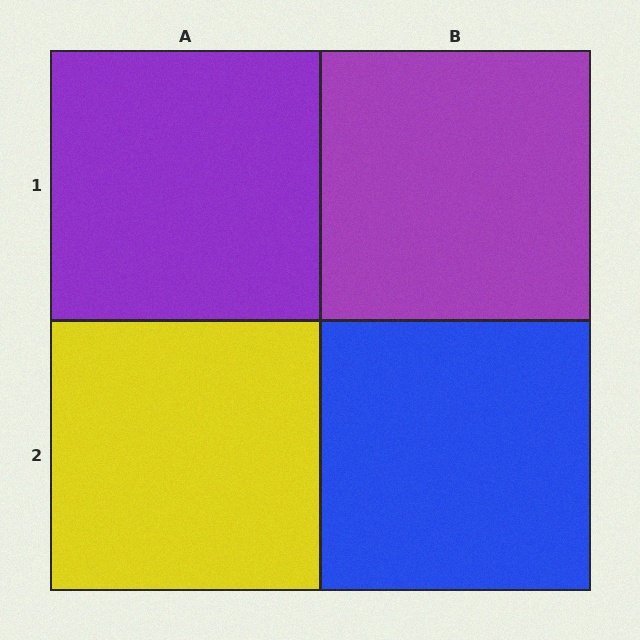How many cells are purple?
2 cells are purple.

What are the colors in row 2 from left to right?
Yellow, blue.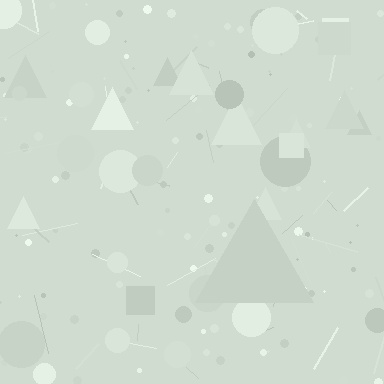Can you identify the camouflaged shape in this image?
The camouflaged shape is a triangle.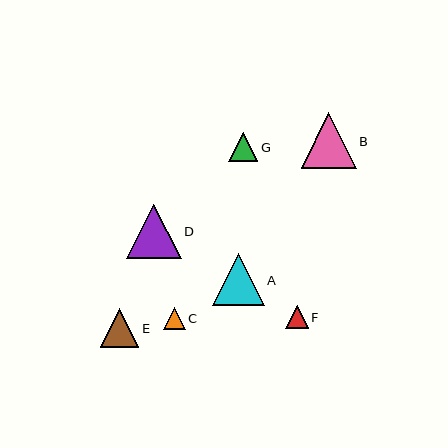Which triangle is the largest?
Triangle B is the largest with a size of approximately 55 pixels.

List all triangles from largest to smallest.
From largest to smallest: B, D, A, E, G, F, C.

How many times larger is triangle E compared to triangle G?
Triangle E is approximately 1.3 times the size of triangle G.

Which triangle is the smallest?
Triangle C is the smallest with a size of approximately 21 pixels.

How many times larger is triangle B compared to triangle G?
Triangle B is approximately 1.9 times the size of triangle G.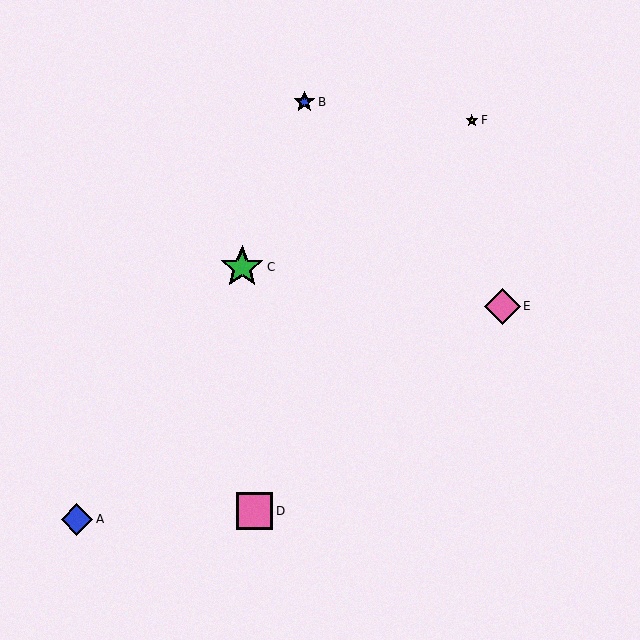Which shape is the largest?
The green star (labeled C) is the largest.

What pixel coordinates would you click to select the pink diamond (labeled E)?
Click at (503, 306) to select the pink diamond E.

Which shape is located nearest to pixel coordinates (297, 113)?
The blue star (labeled B) at (304, 102) is nearest to that location.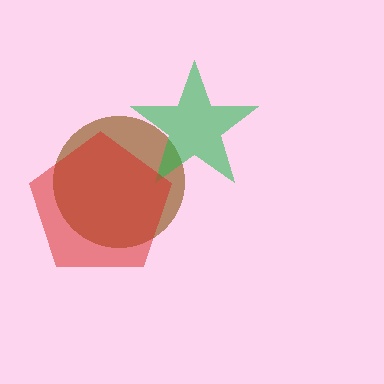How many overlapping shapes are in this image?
There are 3 overlapping shapes in the image.